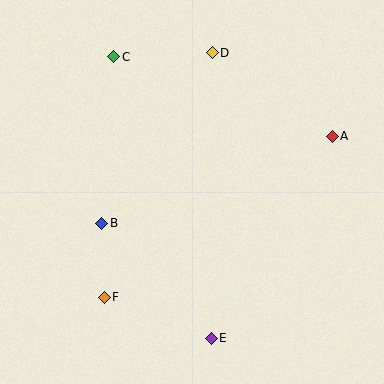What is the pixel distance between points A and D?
The distance between A and D is 146 pixels.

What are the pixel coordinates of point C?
Point C is at (114, 57).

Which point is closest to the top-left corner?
Point C is closest to the top-left corner.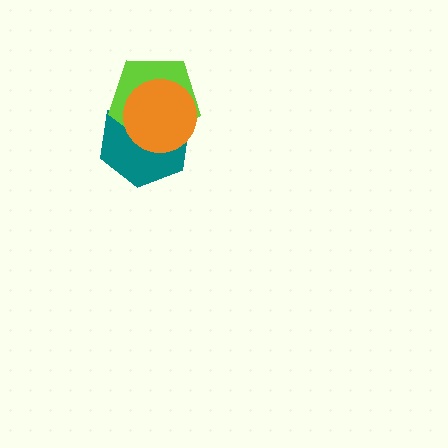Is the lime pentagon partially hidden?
Yes, it is partially covered by another shape.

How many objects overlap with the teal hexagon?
2 objects overlap with the teal hexagon.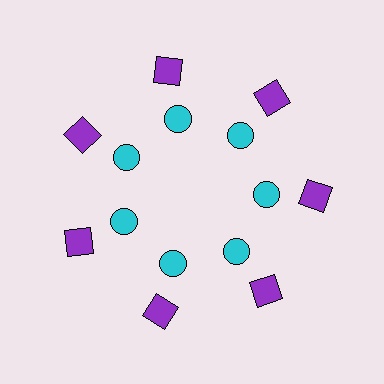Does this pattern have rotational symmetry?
Yes, this pattern has 7-fold rotational symmetry. It looks the same after rotating 51 degrees around the center.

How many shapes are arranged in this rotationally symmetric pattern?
There are 14 shapes, arranged in 7 groups of 2.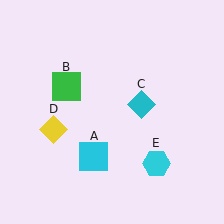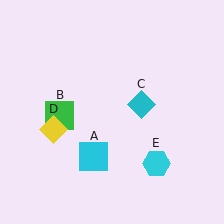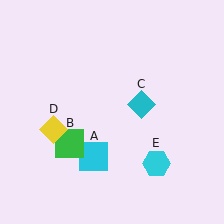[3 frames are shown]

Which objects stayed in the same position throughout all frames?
Cyan square (object A) and cyan diamond (object C) and yellow diamond (object D) and cyan hexagon (object E) remained stationary.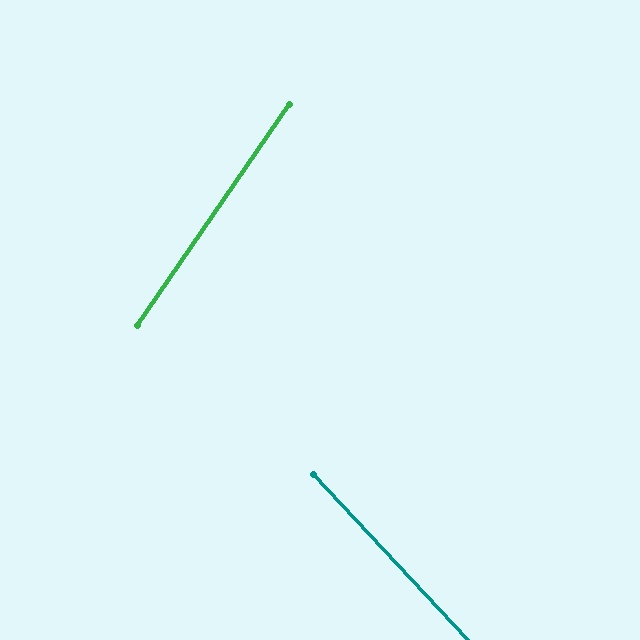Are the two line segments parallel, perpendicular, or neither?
Neither parallel nor perpendicular — they differ by about 78°.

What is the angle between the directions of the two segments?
Approximately 78 degrees.